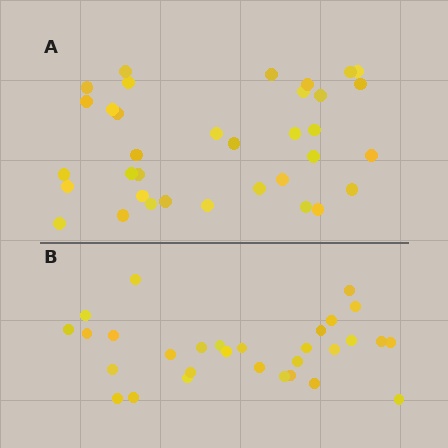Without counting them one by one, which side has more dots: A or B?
Region A (the top region) has more dots.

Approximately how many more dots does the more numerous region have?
Region A has about 5 more dots than region B.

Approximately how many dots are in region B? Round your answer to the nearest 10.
About 30 dots.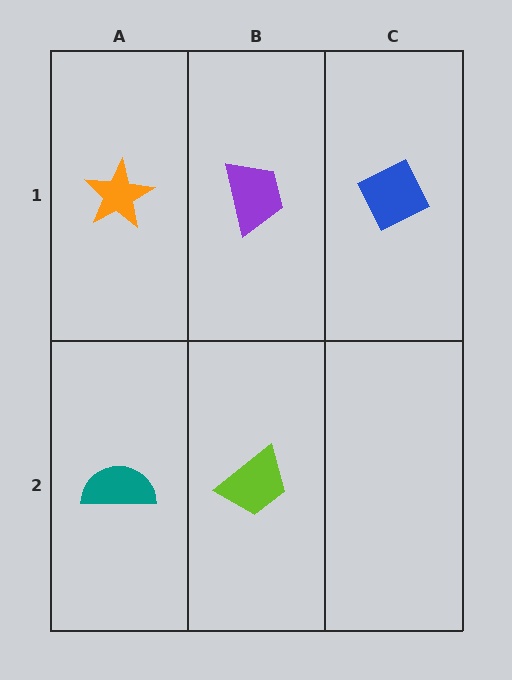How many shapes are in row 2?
2 shapes.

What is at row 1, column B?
A purple trapezoid.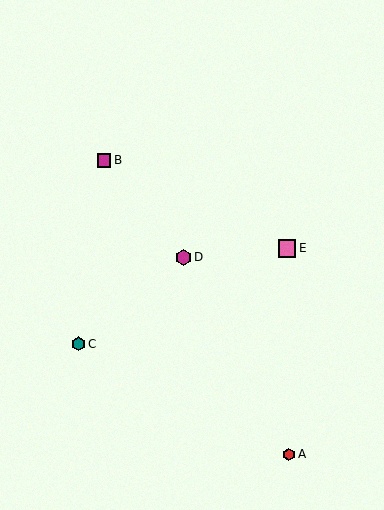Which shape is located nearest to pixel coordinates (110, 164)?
The magenta square (labeled B) at (104, 161) is nearest to that location.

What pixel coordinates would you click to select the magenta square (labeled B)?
Click at (104, 161) to select the magenta square B.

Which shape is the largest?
The pink square (labeled E) is the largest.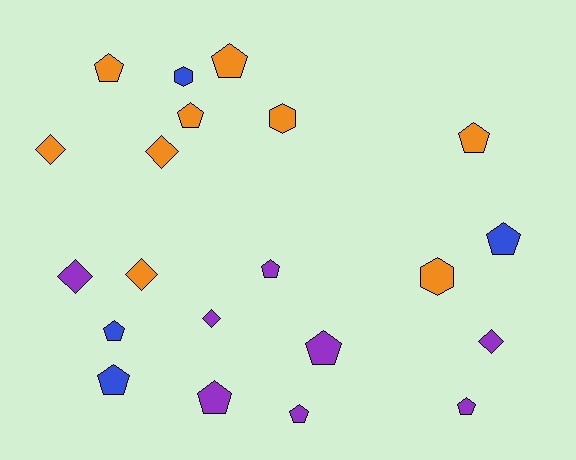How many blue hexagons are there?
There is 1 blue hexagon.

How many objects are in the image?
There are 21 objects.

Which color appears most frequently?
Orange, with 9 objects.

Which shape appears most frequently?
Pentagon, with 12 objects.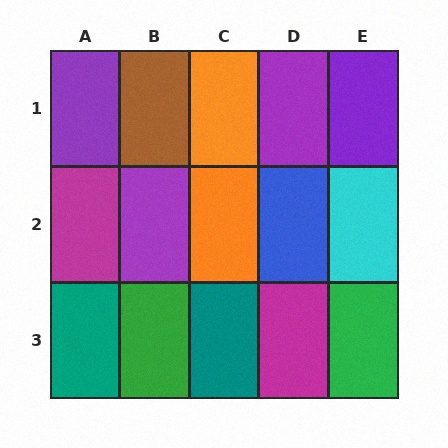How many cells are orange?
2 cells are orange.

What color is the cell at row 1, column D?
Purple.